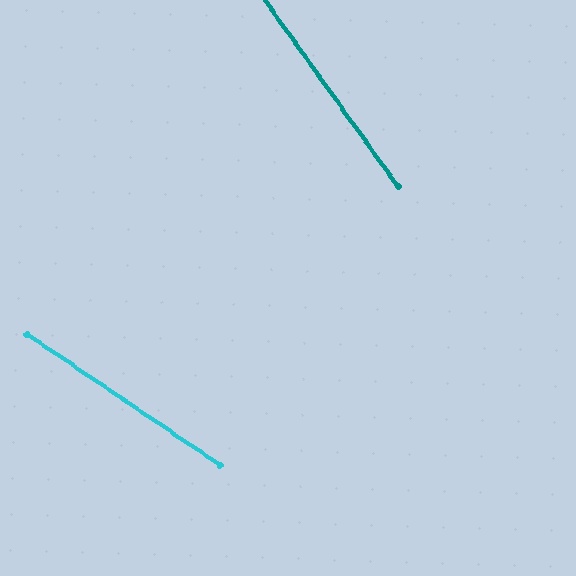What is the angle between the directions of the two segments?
Approximately 20 degrees.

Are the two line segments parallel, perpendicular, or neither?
Neither parallel nor perpendicular — they differ by about 20°.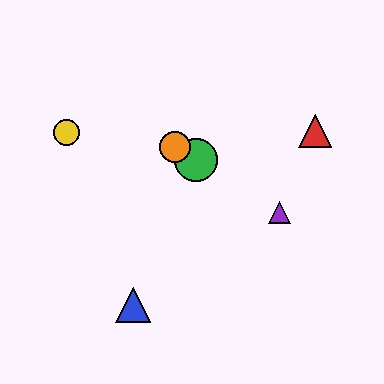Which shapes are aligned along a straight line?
The green circle, the purple triangle, the orange circle are aligned along a straight line.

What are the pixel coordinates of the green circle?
The green circle is at (196, 160).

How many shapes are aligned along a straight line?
3 shapes (the green circle, the purple triangle, the orange circle) are aligned along a straight line.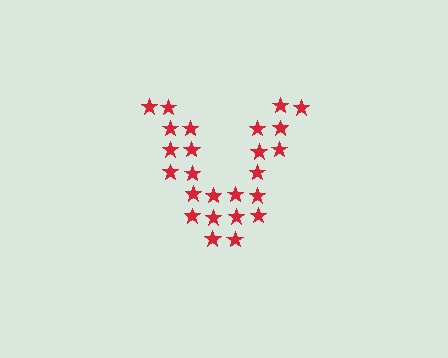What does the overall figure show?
The overall figure shows the letter V.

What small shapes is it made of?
It is made of small stars.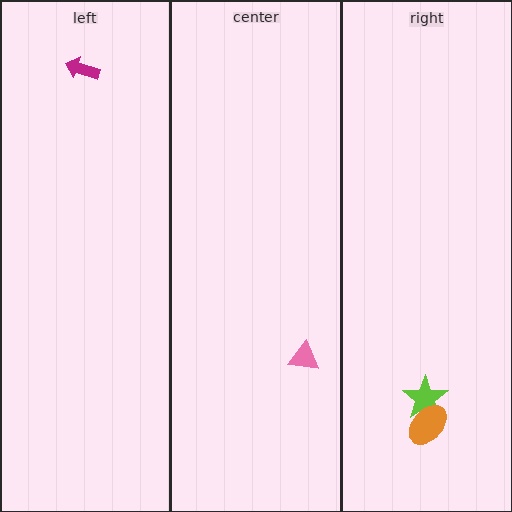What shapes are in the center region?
The pink triangle.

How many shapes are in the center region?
1.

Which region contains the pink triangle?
The center region.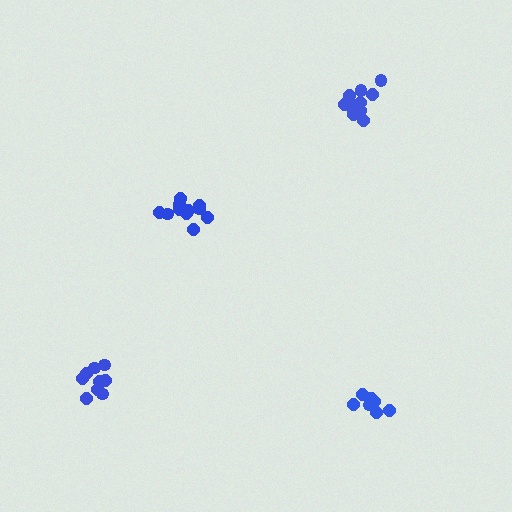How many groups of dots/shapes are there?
There are 4 groups.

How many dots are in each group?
Group 1: 11 dots, Group 2: 9 dots, Group 3: 9 dots, Group 4: 11 dots (40 total).